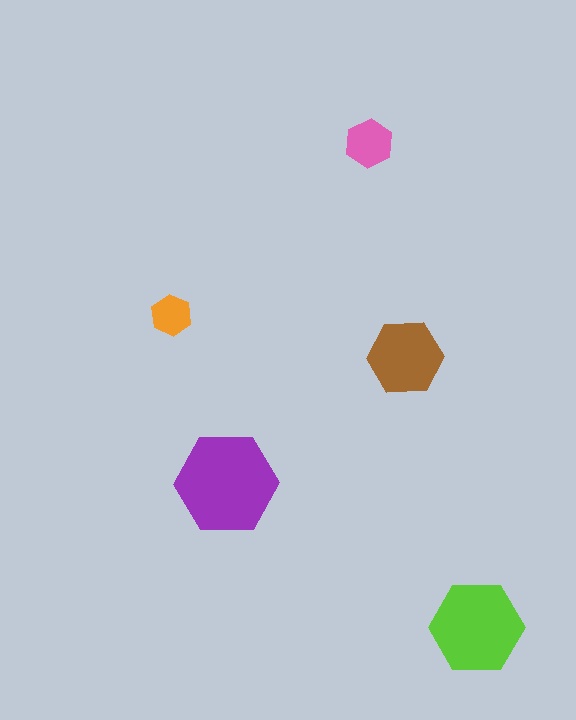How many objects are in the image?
There are 5 objects in the image.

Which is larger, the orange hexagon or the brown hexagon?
The brown one.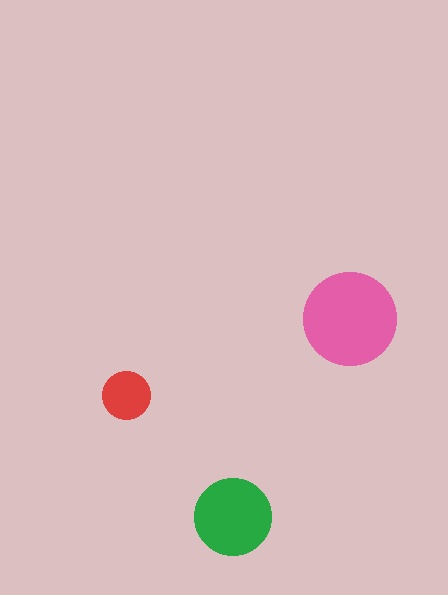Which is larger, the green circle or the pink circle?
The pink one.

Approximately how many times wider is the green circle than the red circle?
About 1.5 times wider.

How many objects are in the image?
There are 3 objects in the image.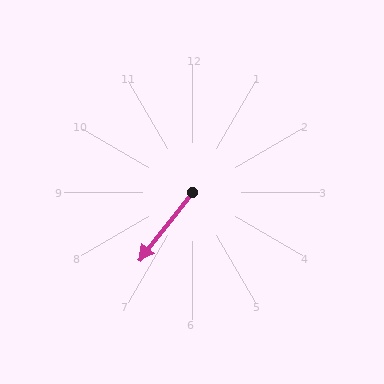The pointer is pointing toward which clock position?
Roughly 7 o'clock.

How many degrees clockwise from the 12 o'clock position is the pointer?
Approximately 218 degrees.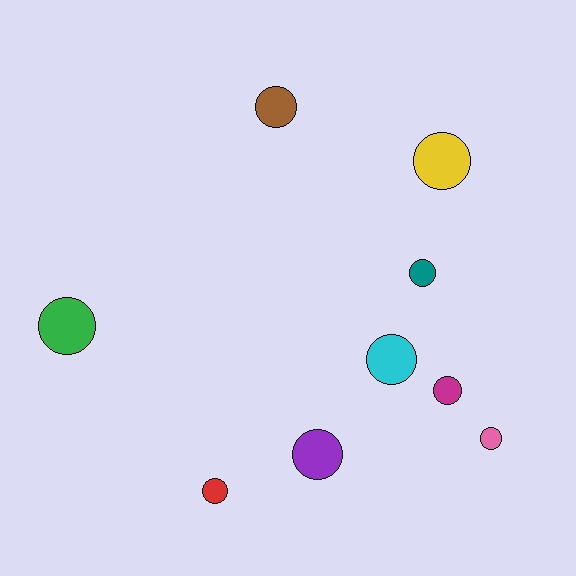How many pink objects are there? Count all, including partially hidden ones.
There is 1 pink object.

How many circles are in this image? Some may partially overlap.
There are 9 circles.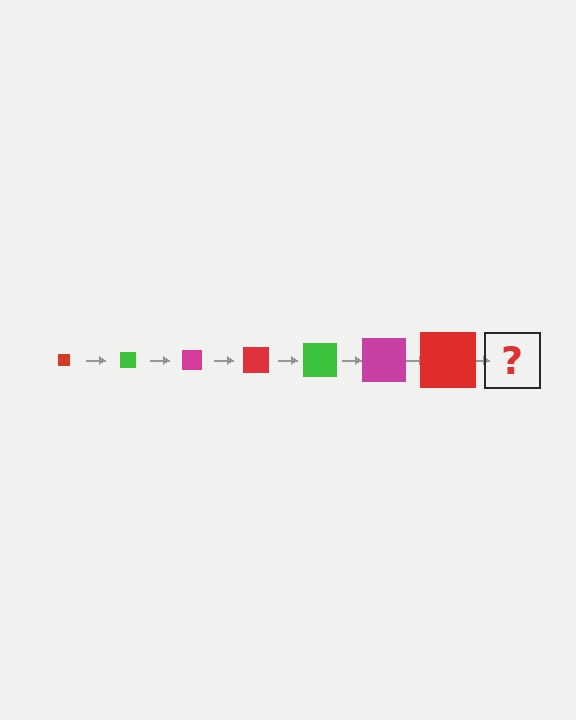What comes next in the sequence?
The next element should be a green square, larger than the previous one.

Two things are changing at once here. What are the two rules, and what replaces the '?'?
The two rules are that the square grows larger each step and the color cycles through red, green, and magenta. The '?' should be a green square, larger than the previous one.